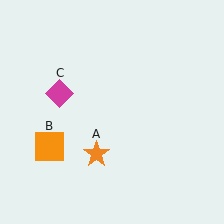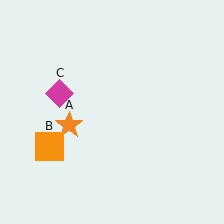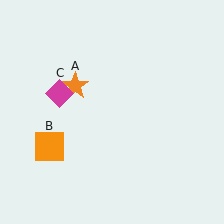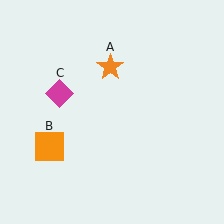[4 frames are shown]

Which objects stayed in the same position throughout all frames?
Orange square (object B) and magenta diamond (object C) remained stationary.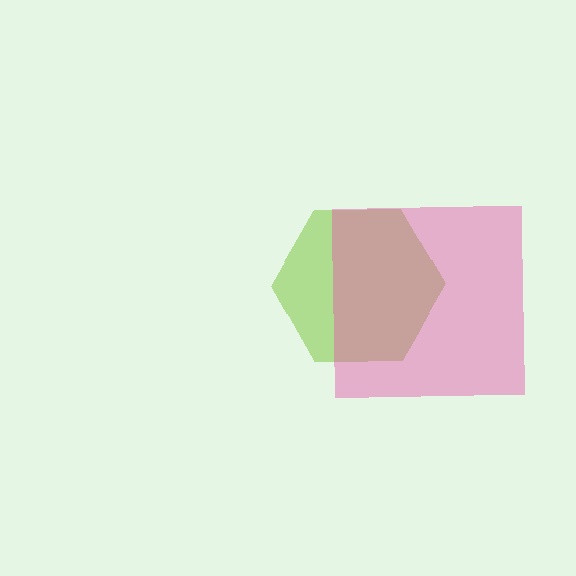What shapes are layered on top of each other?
The layered shapes are: a lime hexagon, a pink square.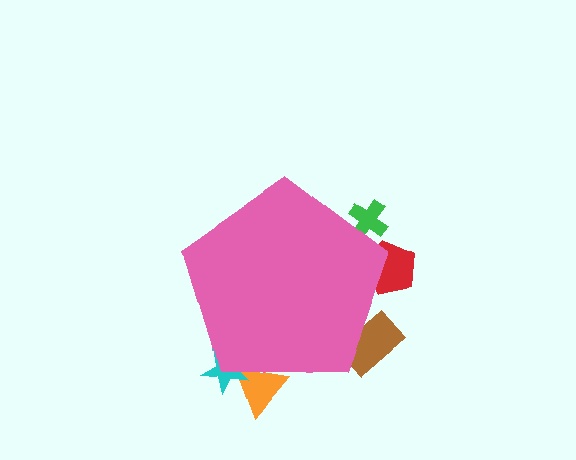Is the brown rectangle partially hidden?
Yes, the brown rectangle is partially hidden behind the pink pentagon.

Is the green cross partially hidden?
Yes, the green cross is partially hidden behind the pink pentagon.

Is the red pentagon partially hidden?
Yes, the red pentagon is partially hidden behind the pink pentagon.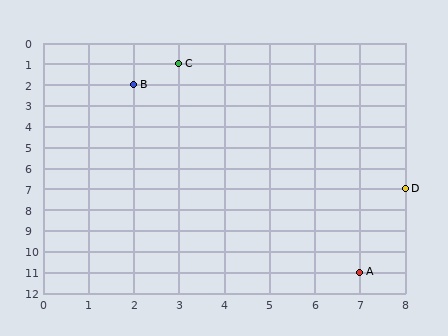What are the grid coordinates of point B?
Point B is at grid coordinates (2, 2).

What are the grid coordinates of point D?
Point D is at grid coordinates (8, 7).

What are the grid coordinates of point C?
Point C is at grid coordinates (3, 1).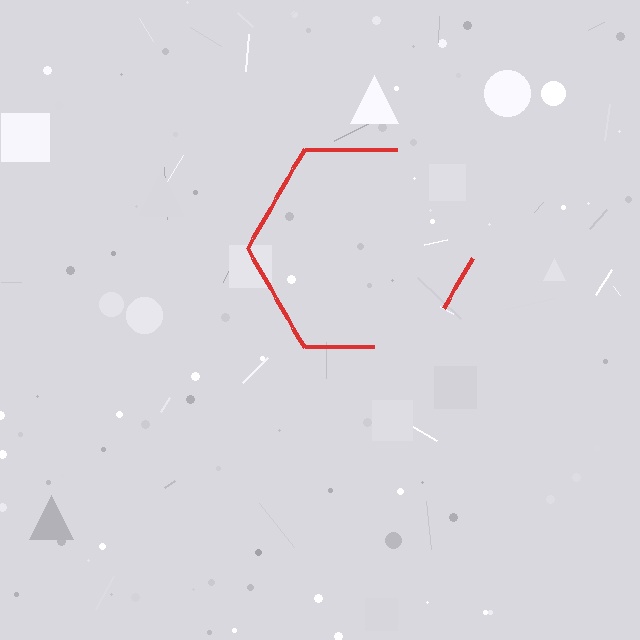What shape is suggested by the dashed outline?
The dashed outline suggests a hexagon.